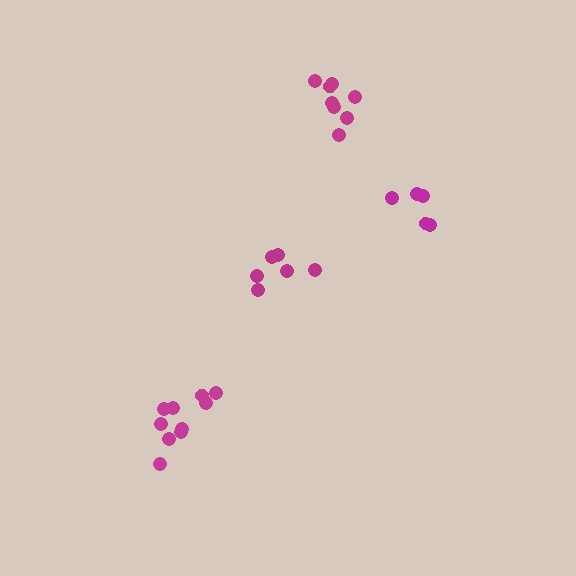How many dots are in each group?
Group 1: 8 dots, Group 2: 5 dots, Group 3: 6 dots, Group 4: 10 dots (29 total).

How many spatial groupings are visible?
There are 4 spatial groupings.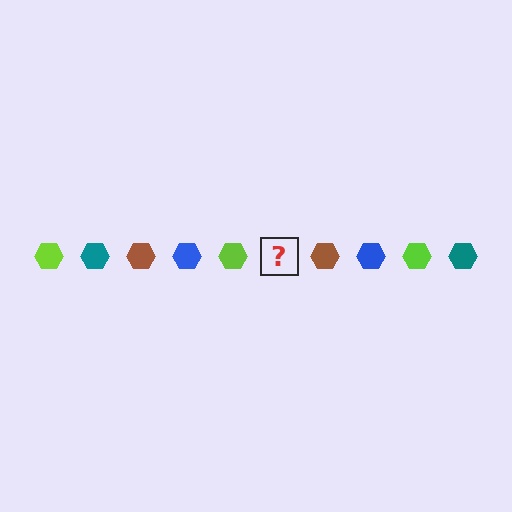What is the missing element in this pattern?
The missing element is a teal hexagon.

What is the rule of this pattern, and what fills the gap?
The rule is that the pattern cycles through lime, teal, brown, blue hexagons. The gap should be filled with a teal hexagon.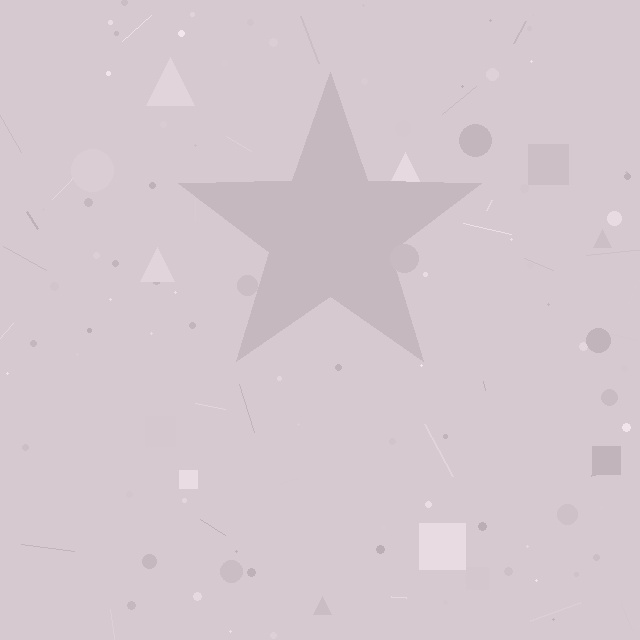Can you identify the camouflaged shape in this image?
The camouflaged shape is a star.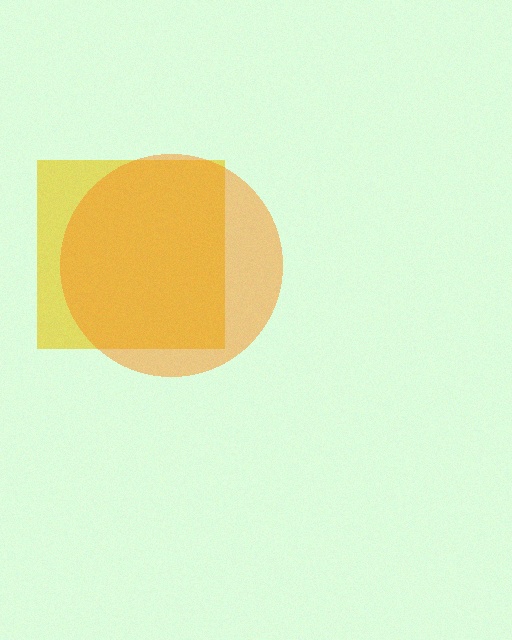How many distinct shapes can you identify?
There are 2 distinct shapes: a yellow square, an orange circle.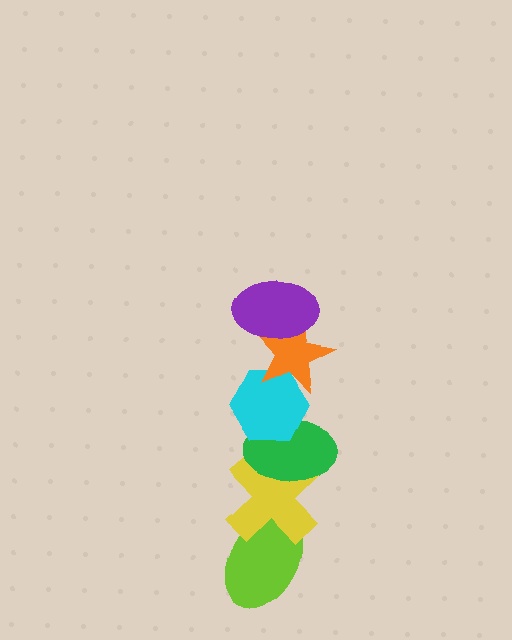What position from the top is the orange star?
The orange star is 2nd from the top.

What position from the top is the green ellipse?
The green ellipse is 4th from the top.